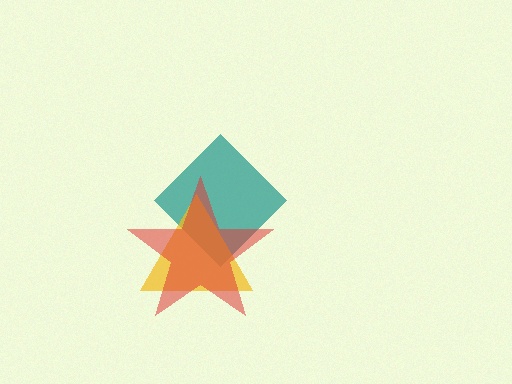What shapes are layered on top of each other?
The layered shapes are: a teal diamond, a yellow triangle, a red star.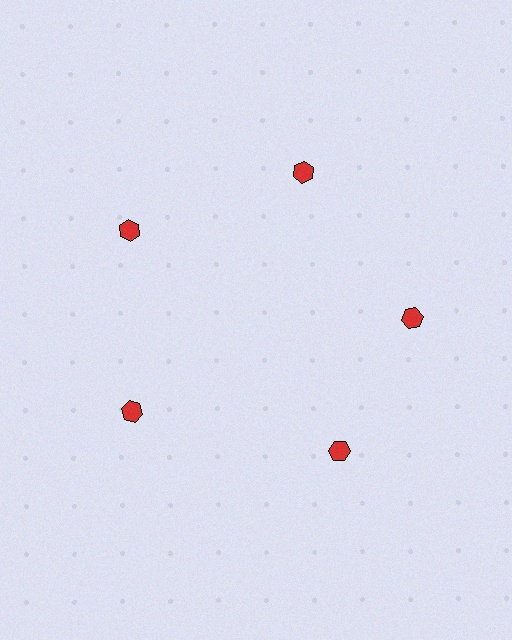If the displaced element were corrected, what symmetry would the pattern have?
It would have 5-fold rotational symmetry — the pattern would map onto itself every 72 degrees.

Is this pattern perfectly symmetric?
No. The 5 red hexagons are arranged in a ring, but one element near the 5 o'clock position is rotated out of alignment along the ring, breaking the 5-fold rotational symmetry.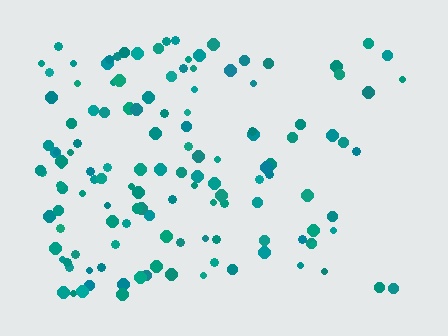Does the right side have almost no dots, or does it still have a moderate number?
Still a moderate number, just noticeably fewer than the left.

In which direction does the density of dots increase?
From right to left, with the left side densest.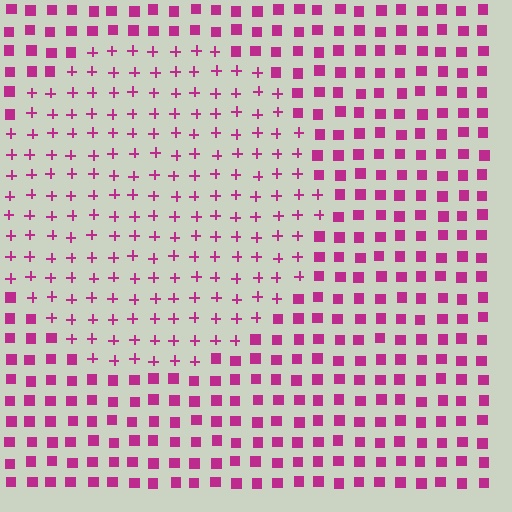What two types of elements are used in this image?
The image uses plus signs inside the circle region and squares outside it.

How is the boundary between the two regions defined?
The boundary is defined by a change in element shape: plus signs inside vs. squares outside. All elements share the same color and spacing.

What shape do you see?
I see a circle.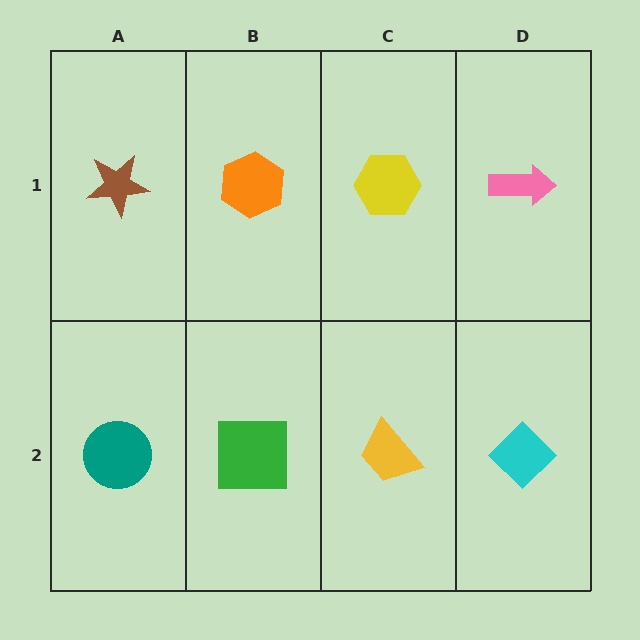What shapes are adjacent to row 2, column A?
A brown star (row 1, column A), a green square (row 2, column B).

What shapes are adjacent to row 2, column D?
A pink arrow (row 1, column D), a yellow trapezoid (row 2, column C).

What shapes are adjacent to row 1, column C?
A yellow trapezoid (row 2, column C), an orange hexagon (row 1, column B), a pink arrow (row 1, column D).